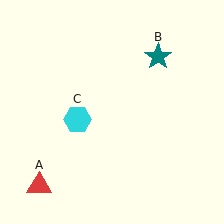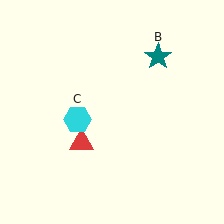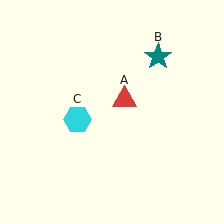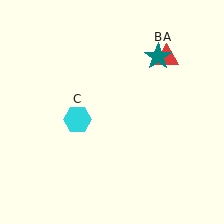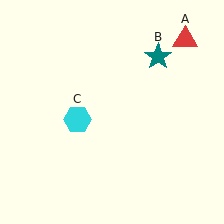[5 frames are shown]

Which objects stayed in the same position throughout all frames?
Teal star (object B) and cyan hexagon (object C) remained stationary.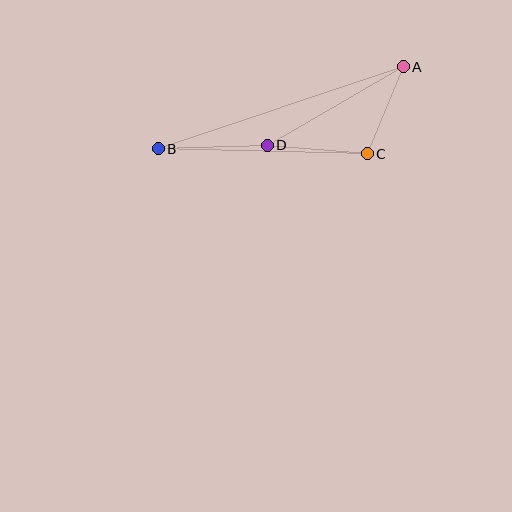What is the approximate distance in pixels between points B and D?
The distance between B and D is approximately 109 pixels.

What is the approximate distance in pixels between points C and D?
The distance between C and D is approximately 100 pixels.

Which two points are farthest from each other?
Points A and B are farthest from each other.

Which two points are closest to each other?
Points A and C are closest to each other.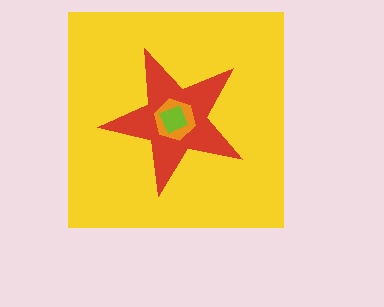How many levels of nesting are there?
4.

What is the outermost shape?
The yellow square.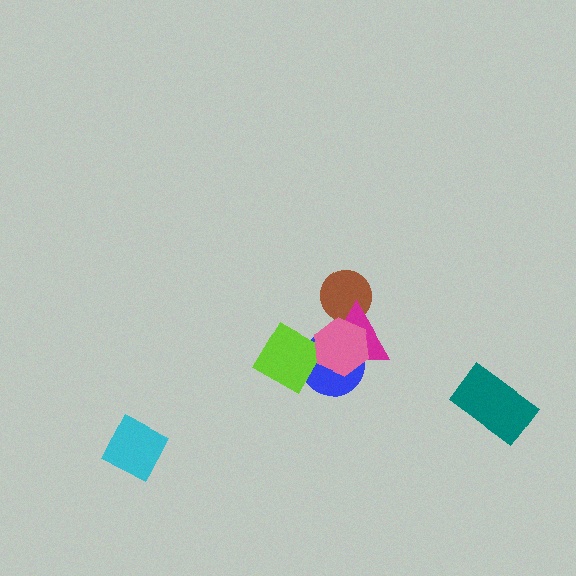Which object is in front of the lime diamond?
The pink hexagon is in front of the lime diamond.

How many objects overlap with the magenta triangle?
3 objects overlap with the magenta triangle.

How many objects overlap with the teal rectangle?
0 objects overlap with the teal rectangle.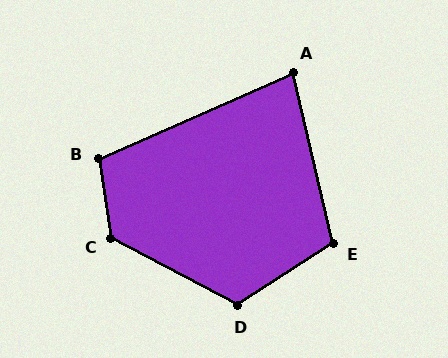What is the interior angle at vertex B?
Approximately 105 degrees (obtuse).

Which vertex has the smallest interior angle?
A, at approximately 79 degrees.